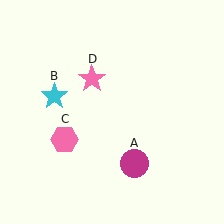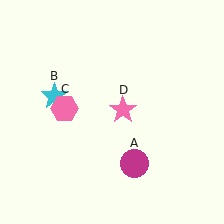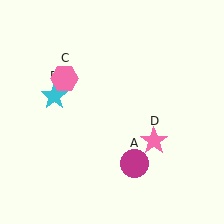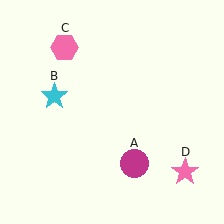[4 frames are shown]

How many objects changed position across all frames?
2 objects changed position: pink hexagon (object C), pink star (object D).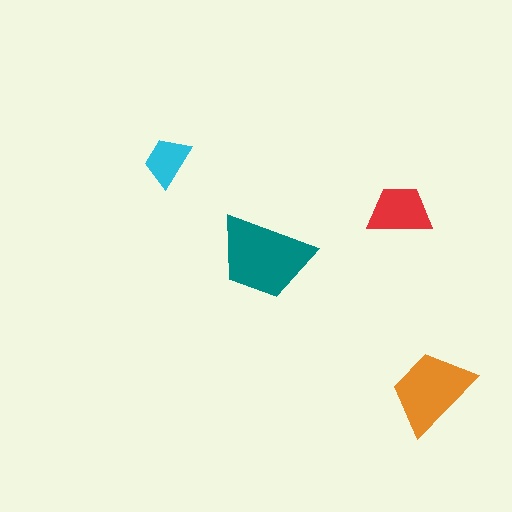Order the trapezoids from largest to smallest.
the teal one, the orange one, the red one, the cyan one.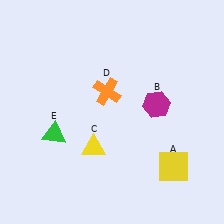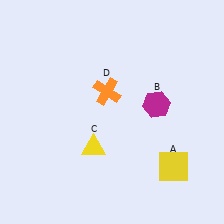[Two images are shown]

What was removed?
The green triangle (E) was removed in Image 2.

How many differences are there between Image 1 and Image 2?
There is 1 difference between the two images.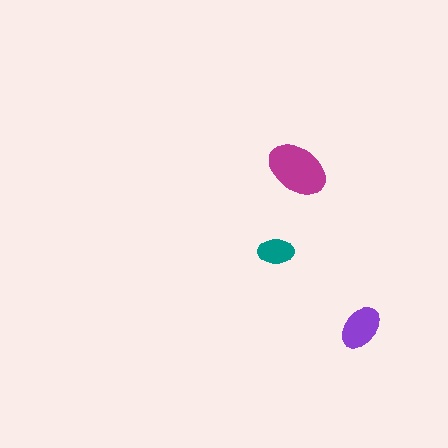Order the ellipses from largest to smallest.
the magenta one, the purple one, the teal one.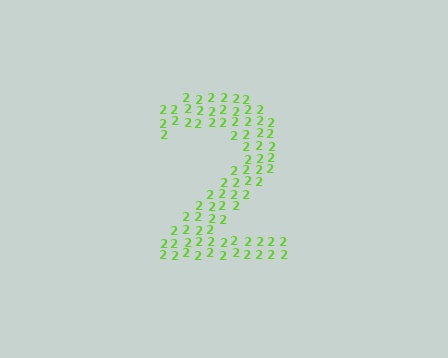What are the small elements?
The small elements are digit 2's.